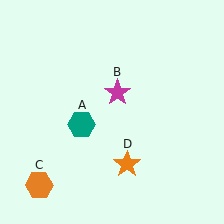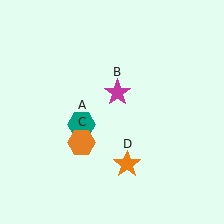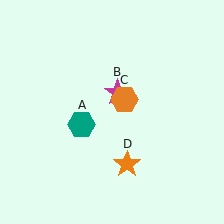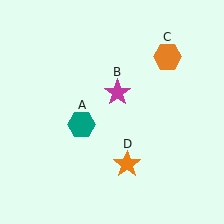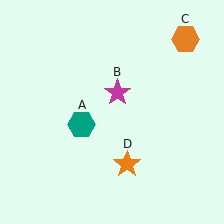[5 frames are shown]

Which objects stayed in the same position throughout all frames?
Teal hexagon (object A) and magenta star (object B) and orange star (object D) remained stationary.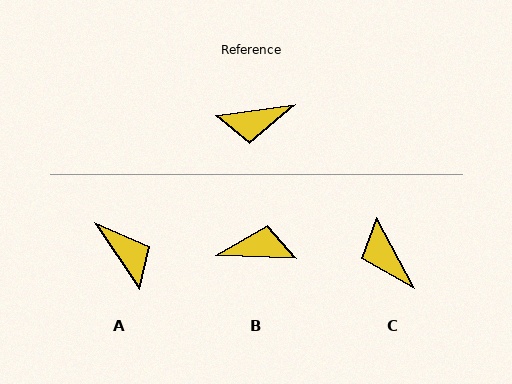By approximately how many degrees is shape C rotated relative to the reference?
Approximately 70 degrees clockwise.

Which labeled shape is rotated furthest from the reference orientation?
B, about 170 degrees away.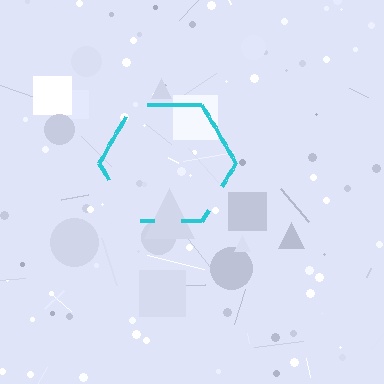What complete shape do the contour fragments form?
The contour fragments form a hexagon.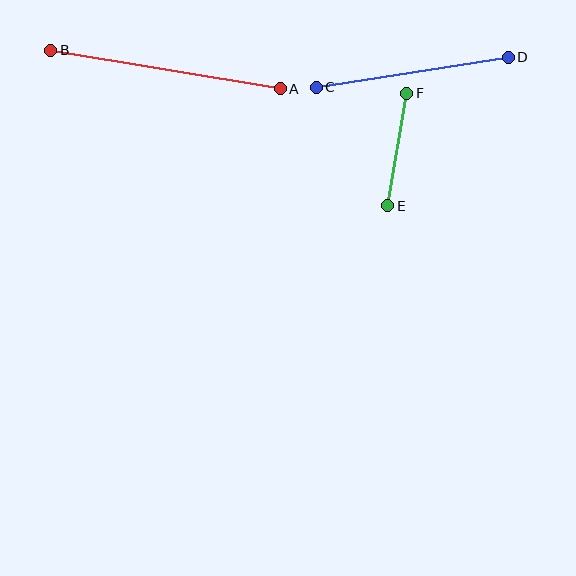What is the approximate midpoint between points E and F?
The midpoint is at approximately (397, 150) pixels.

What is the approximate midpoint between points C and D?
The midpoint is at approximately (412, 72) pixels.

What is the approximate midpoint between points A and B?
The midpoint is at approximately (166, 69) pixels.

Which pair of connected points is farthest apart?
Points A and B are farthest apart.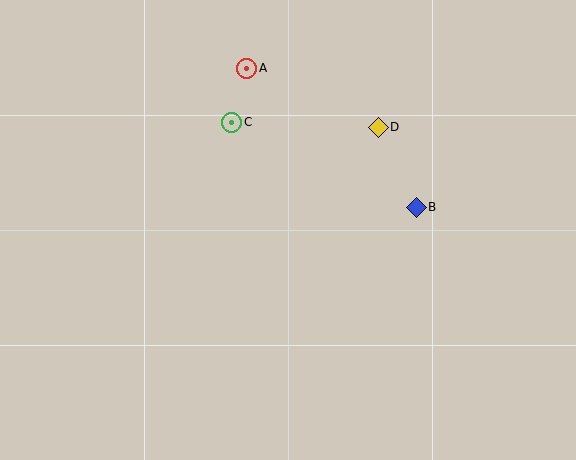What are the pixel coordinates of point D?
Point D is at (378, 127).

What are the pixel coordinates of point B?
Point B is at (416, 207).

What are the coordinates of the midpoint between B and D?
The midpoint between B and D is at (397, 167).